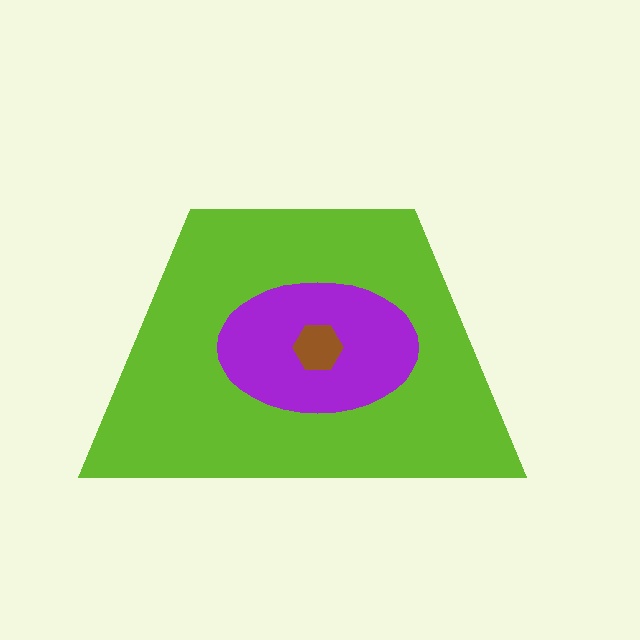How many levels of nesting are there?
3.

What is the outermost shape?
The lime trapezoid.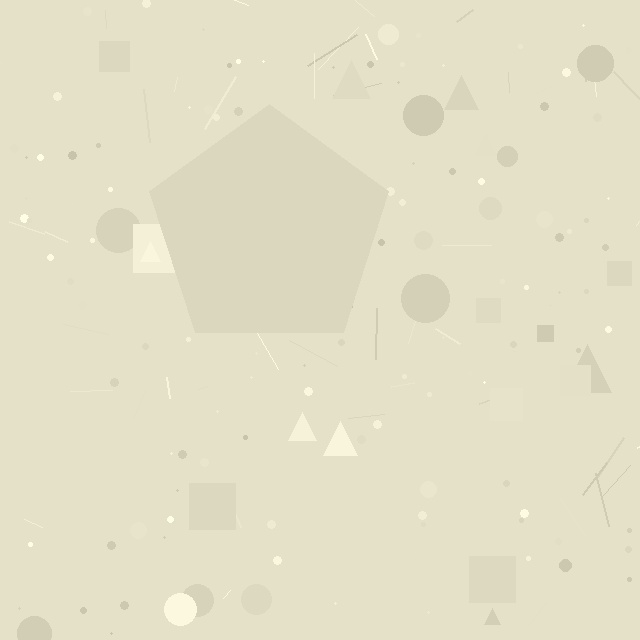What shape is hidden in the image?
A pentagon is hidden in the image.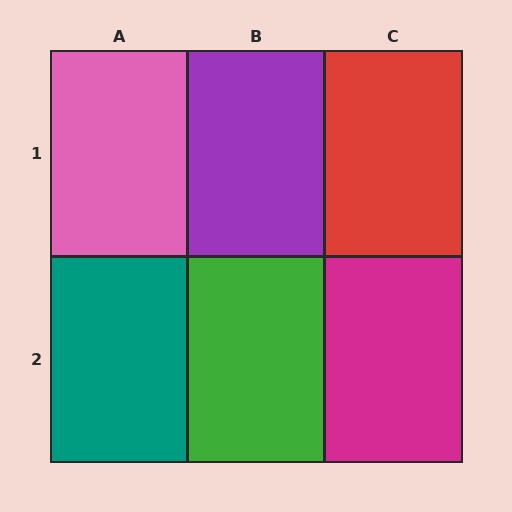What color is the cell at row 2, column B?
Green.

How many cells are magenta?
1 cell is magenta.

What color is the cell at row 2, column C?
Magenta.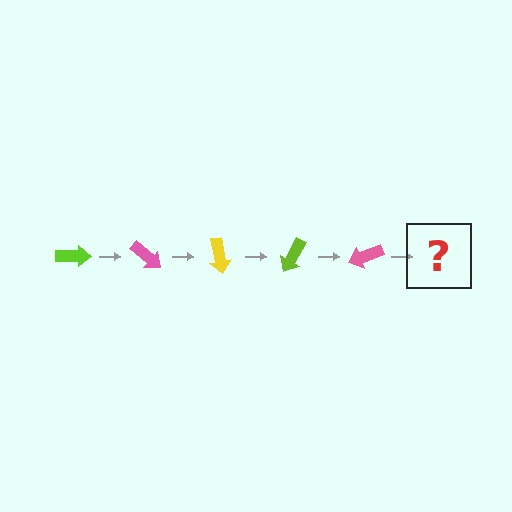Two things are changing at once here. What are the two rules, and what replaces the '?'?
The two rules are that it rotates 40 degrees each step and the color cycles through lime, pink, and yellow. The '?' should be a yellow arrow, rotated 200 degrees from the start.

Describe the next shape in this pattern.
It should be a yellow arrow, rotated 200 degrees from the start.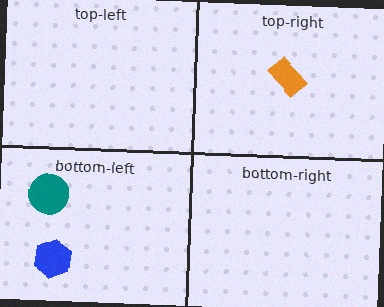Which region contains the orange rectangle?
The top-right region.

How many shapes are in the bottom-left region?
2.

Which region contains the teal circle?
The bottom-left region.